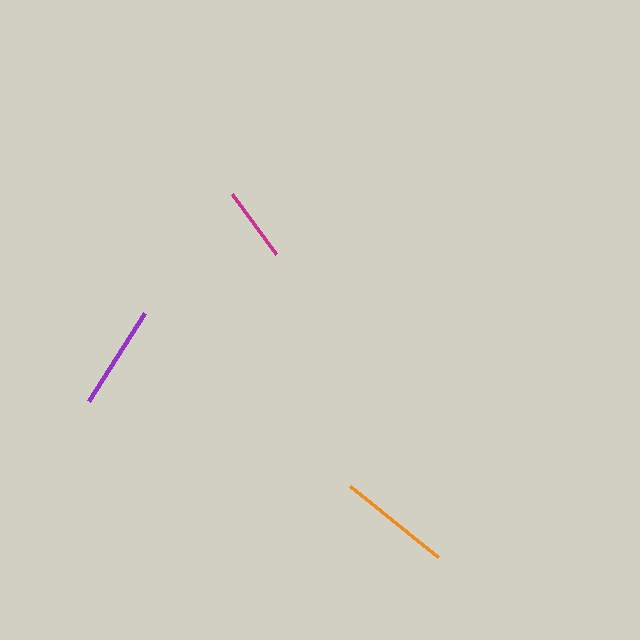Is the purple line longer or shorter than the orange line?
The orange line is longer than the purple line.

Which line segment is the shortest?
The magenta line is the shortest at approximately 75 pixels.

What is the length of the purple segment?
The purple segment is approximately 104 pixels long.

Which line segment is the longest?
The orange line is the longest at approximately 113 pixels.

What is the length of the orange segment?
The orange segment is approximately 113 pixels long.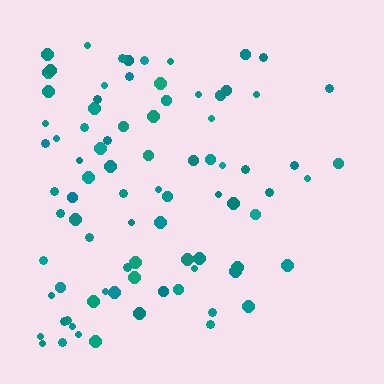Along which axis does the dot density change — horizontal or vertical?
Horizontal.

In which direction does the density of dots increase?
From right to left, with the left side densest.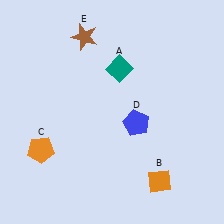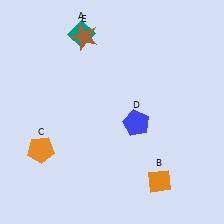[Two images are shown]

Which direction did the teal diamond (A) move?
The teal diamond (A) moved left.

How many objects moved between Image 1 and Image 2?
1 object moved between the two images.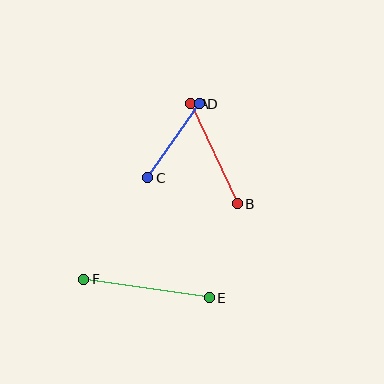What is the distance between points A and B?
The distance is approximately 110 pixels.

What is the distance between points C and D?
The distance is approximately 90 pixels.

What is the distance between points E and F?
The distance is approximately 127 pixels.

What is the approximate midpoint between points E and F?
The midpoint is at approximately (147, 289) pixels.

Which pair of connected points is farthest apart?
Points E and F are farthest apart.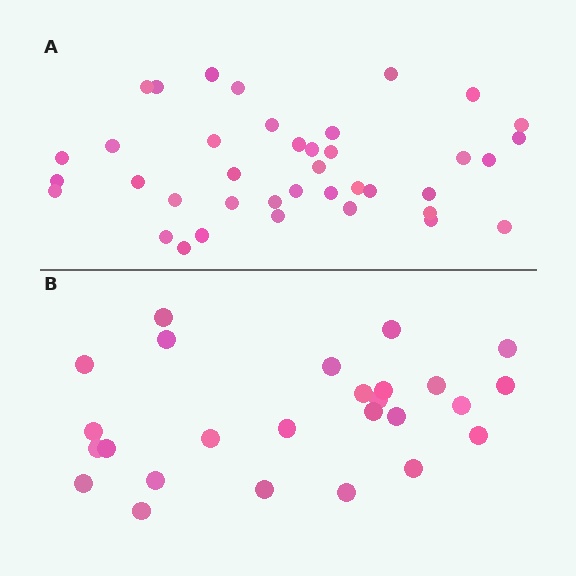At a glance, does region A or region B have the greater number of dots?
Region A (the top region) has more dots.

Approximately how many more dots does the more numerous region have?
Region A has approximately 15 more dots than region B.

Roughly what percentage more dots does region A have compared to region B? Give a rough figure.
About 50% more.